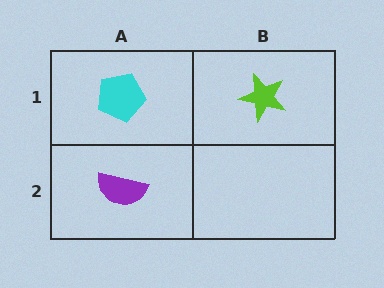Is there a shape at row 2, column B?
No, that cell is empty.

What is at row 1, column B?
A lime star.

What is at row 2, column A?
A purple semicircle.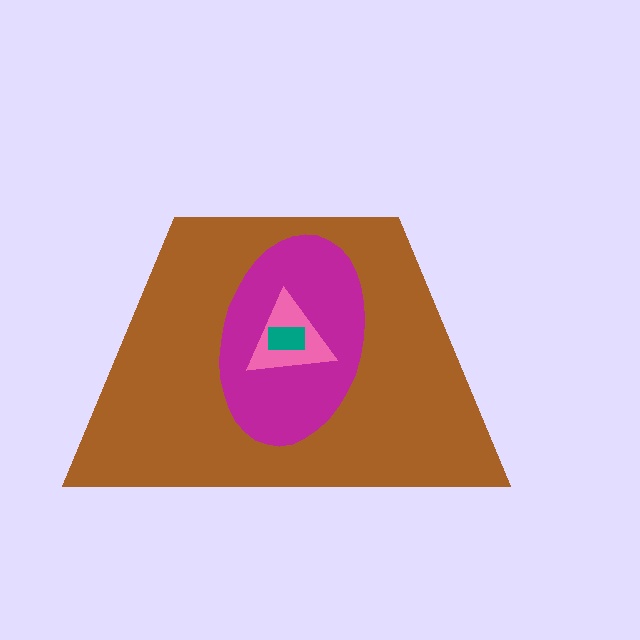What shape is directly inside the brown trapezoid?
The magenta ellipse.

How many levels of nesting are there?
4.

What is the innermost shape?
The teal rectangle.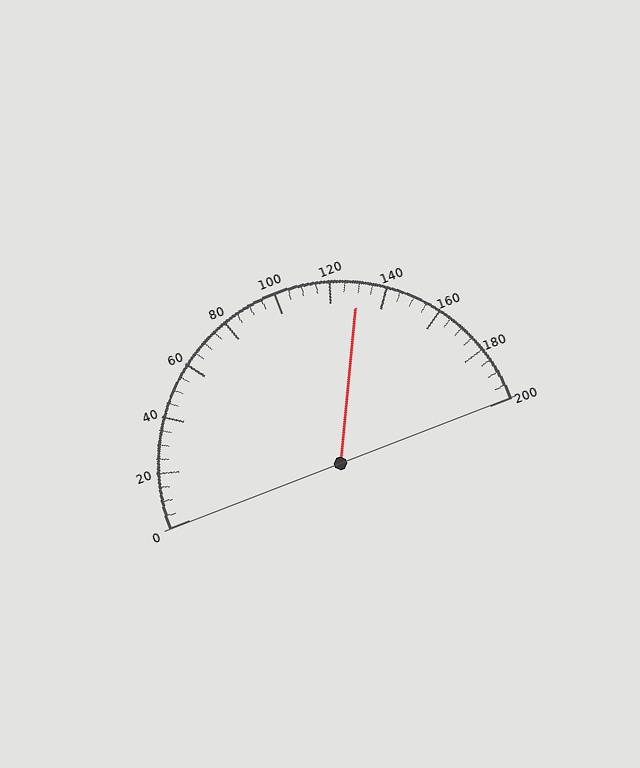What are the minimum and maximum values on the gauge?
The gauge ranges from 0 to 200.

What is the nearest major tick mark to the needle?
The nearest major tick mark is 120.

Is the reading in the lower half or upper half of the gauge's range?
The reading is in the upper half of the range (0 to 200).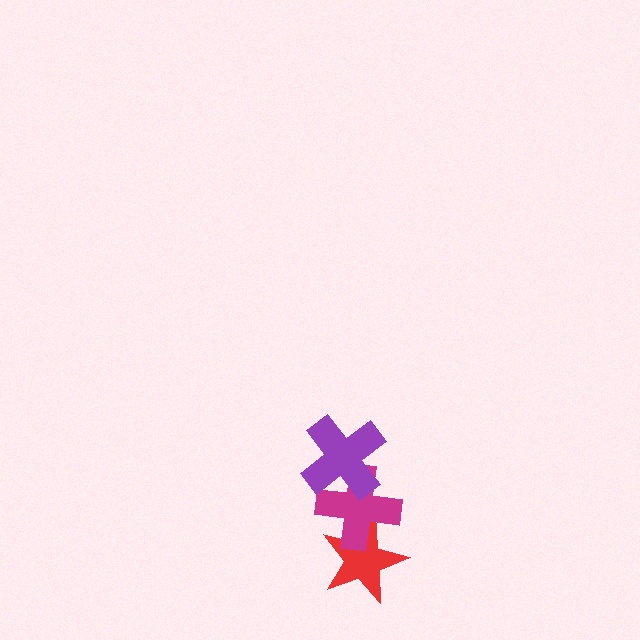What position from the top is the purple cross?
The purple cross is 1st from the top.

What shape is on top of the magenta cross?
The purple cross is on top of the magenta cross.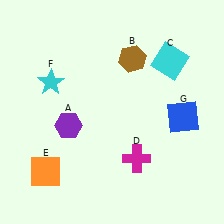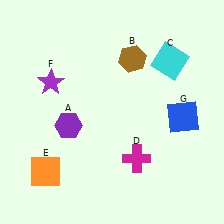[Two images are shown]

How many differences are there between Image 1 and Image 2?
There is 1 difference between the two images.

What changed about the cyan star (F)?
In Image 1, F is cyan. In Image 2, it changed to purple.